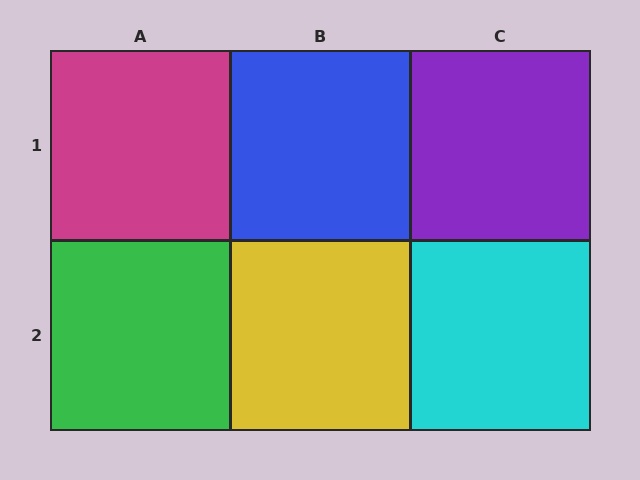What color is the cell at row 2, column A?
Green.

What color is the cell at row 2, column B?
Yellow.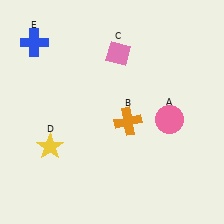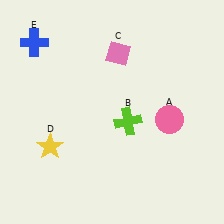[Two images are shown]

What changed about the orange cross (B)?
In Image 1, B is orange. In Image 2, it changed to lime.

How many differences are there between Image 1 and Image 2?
There is 1 difference between the two images.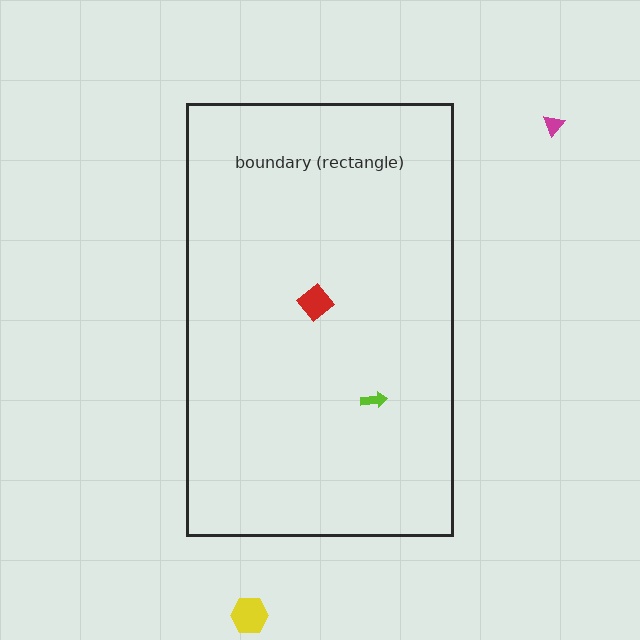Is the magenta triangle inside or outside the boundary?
Outside.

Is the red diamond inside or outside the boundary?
Inside.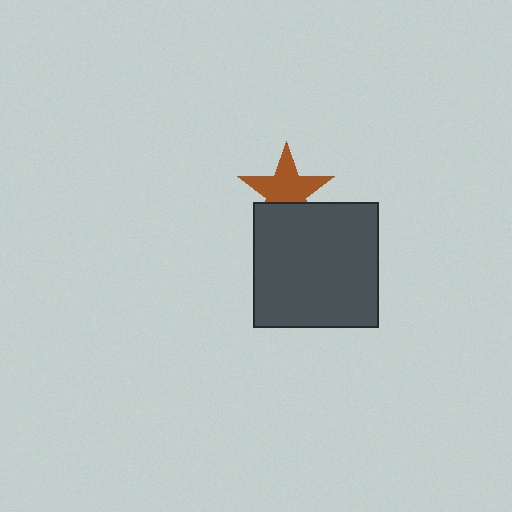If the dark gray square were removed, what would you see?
You would see the complete brown star.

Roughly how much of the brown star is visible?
Most of it is visible (roughly 67%).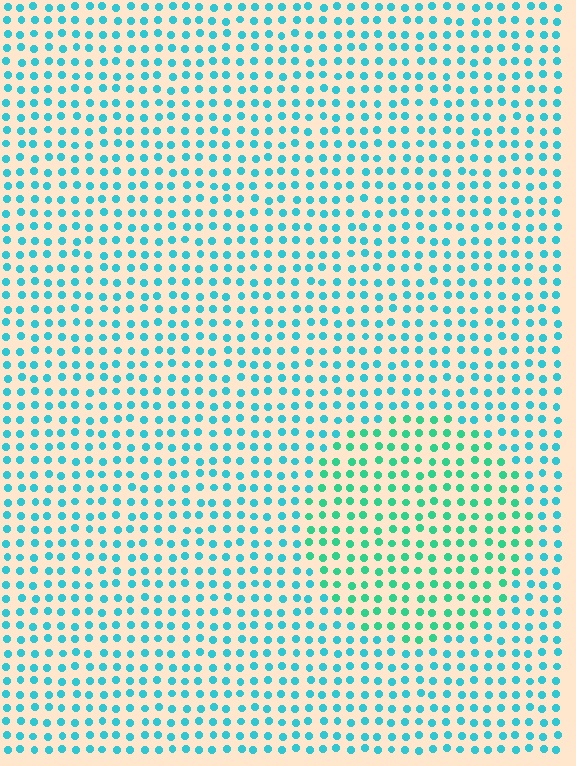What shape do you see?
I see a circle.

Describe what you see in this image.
The image is filled with small cyan elements in a uniform arrangement. A circle-shaped region is visible where the elements are tinted to a slightly different hue, forming a subtle color boundary.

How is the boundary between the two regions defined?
The boundary is defined purely by a slight shift in hue (about 30 degrees). Spacing, size, and orientation are identical on both sides.